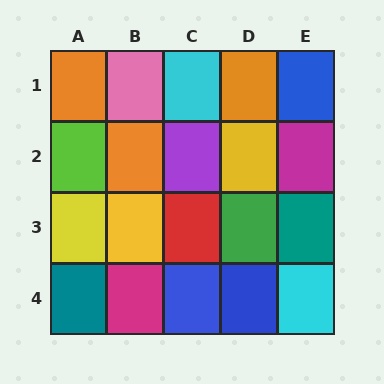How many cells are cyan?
2 cells are cyan.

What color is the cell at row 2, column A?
Lime.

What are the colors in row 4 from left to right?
Teal, magenta, blue, blue, cyan.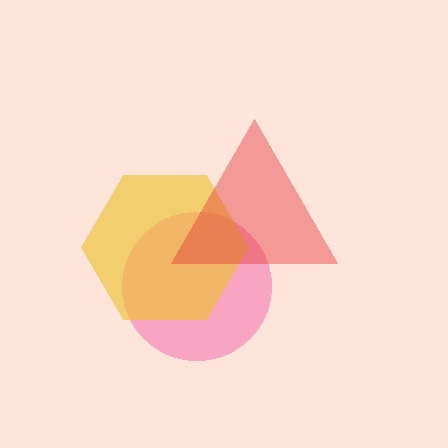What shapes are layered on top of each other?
The layered shapes are: a pink circle, a yellow hexagon, a red triangle.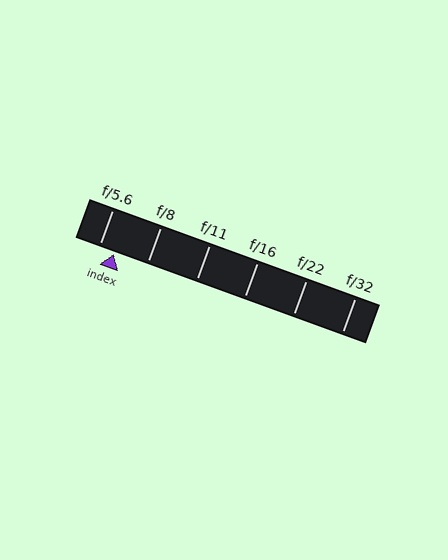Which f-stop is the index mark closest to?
The index mark is closest to f/5.6.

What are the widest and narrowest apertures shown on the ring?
The widest aperture shown is f/5.6 and the narrowest is f/32.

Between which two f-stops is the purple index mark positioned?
The index mark is between f/5.6 and f/8.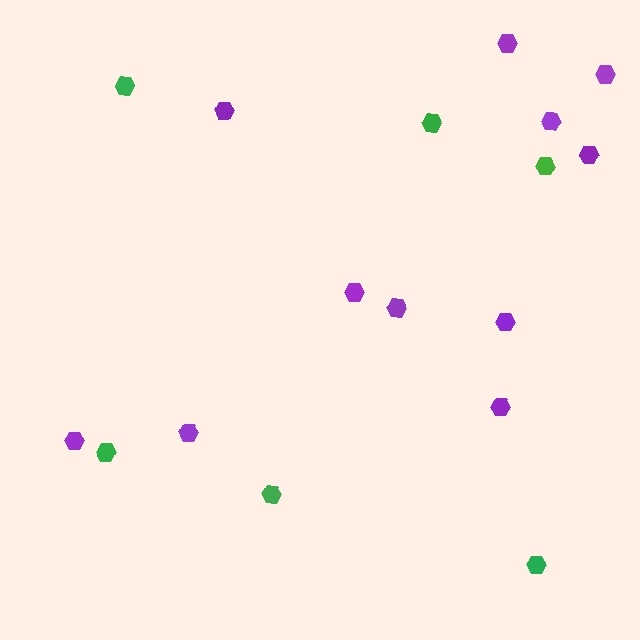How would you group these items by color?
There are 2 groups: one group of green hexagons (6) and one group of purple hexagons (11).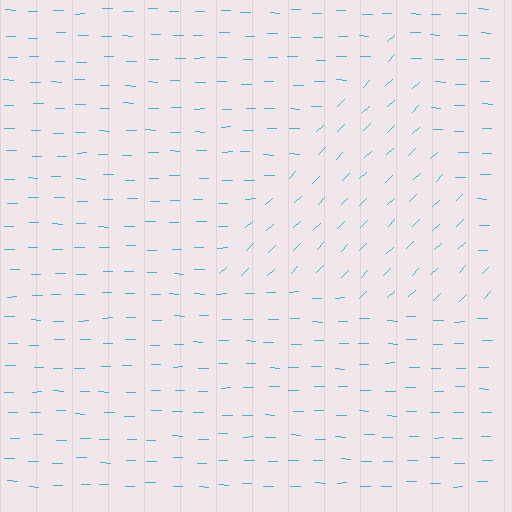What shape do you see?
I see a triangle.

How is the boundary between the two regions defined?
The boundary is defined purely by a change in line orientation (approximately 45 degrees difference). All lines are the same color and thickness.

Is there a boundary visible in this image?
Yes, there is a texture boundary formed by a change in line orientation.